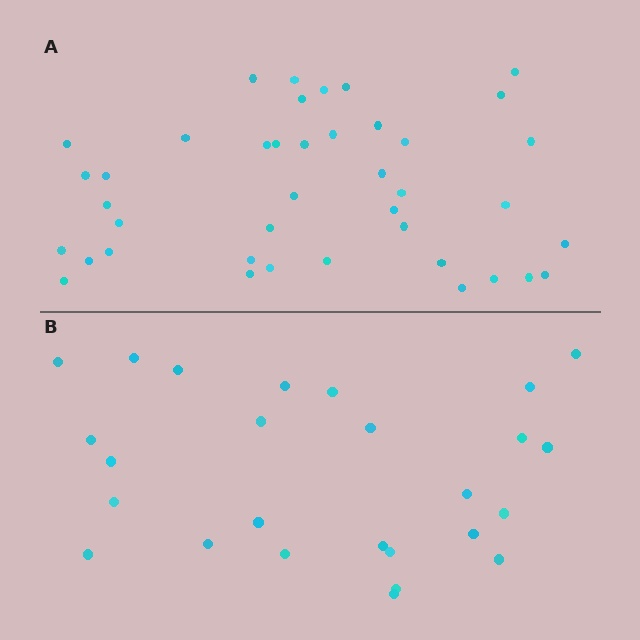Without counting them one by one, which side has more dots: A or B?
Region A (the top region) has more dots.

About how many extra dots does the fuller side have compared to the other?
Region A has approximately 15 more dots than region B.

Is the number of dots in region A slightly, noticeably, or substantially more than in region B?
Region A has substantially more. The ratio is roughly 1.6 to 1.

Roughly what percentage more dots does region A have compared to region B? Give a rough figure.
About 60% more.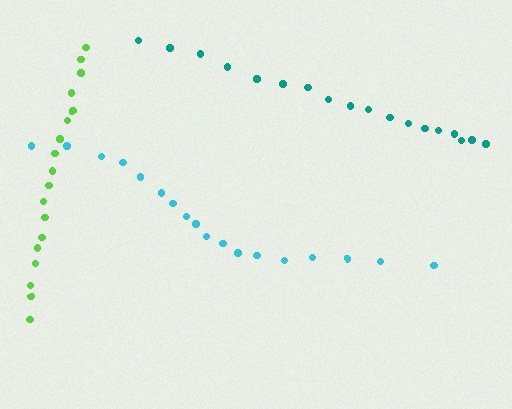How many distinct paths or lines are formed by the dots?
There are 3 distinct paths.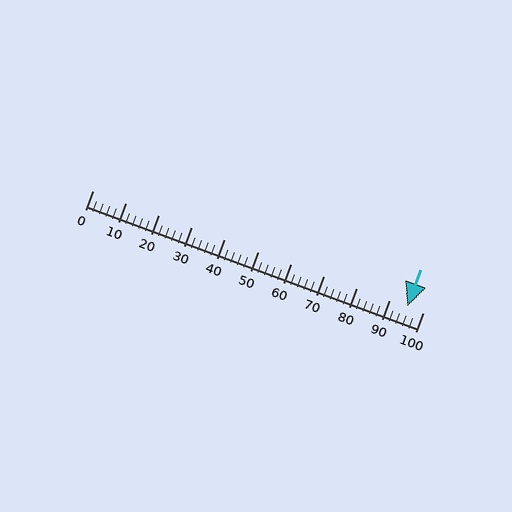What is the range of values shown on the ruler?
The ruler shows values from 0 to 100.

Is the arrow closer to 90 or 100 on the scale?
The arrow is closer to 100.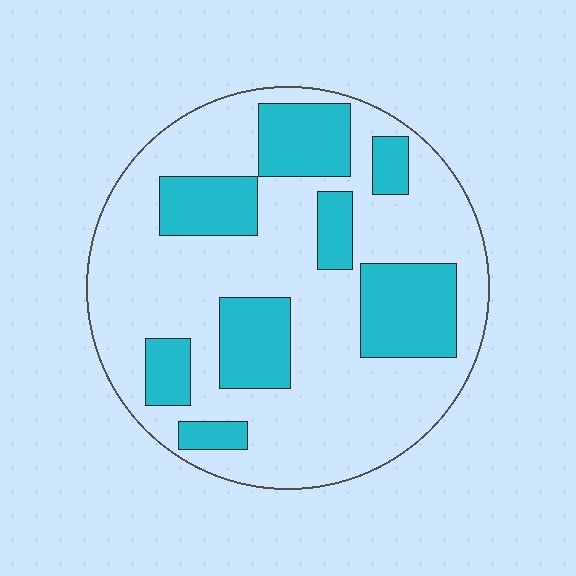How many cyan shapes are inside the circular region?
8.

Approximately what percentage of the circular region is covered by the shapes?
Approximately 30%.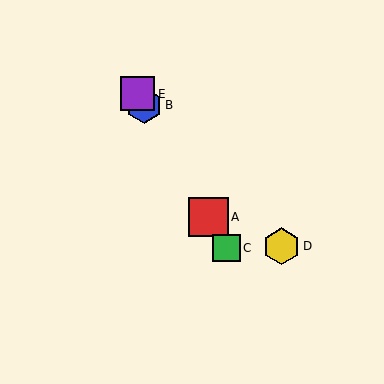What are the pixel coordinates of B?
Object B is at (144, 105).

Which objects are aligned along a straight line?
Objects A, B, C, E are aligned along a straight line.